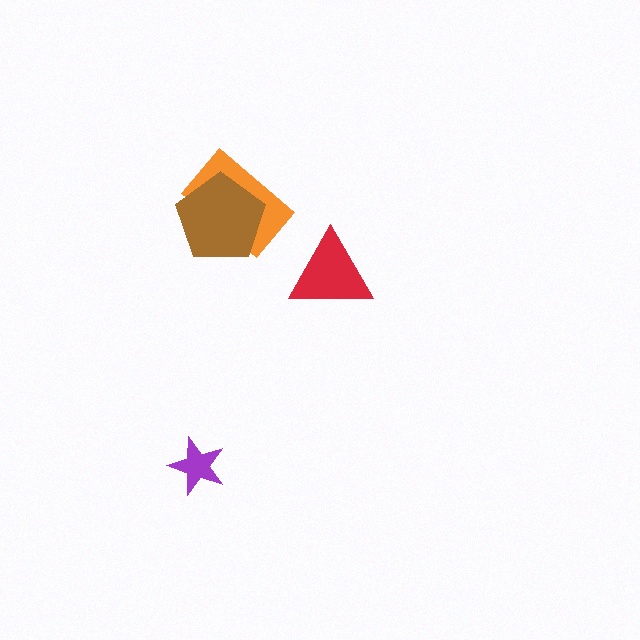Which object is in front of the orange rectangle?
The brown pentagon is in front of the orange rectangle.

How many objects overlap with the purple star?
0 objects overlap with the purple star.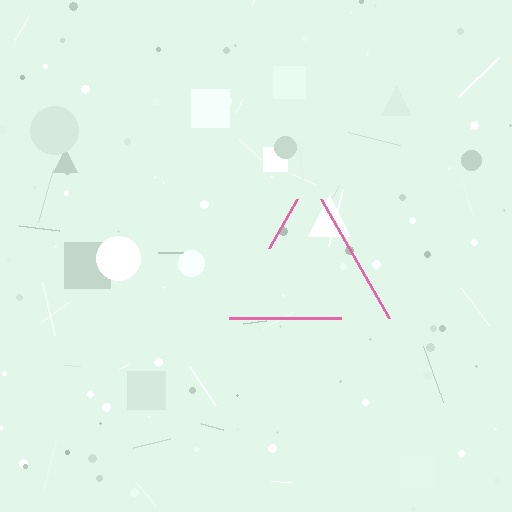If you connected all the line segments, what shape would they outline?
They would outline a triangle.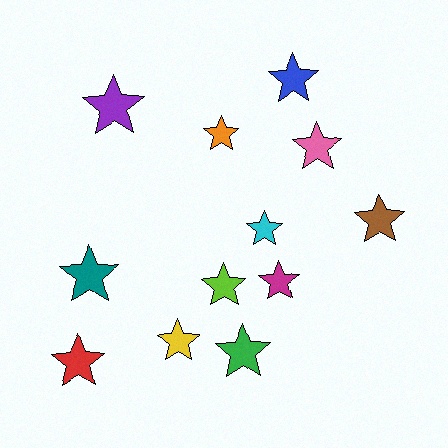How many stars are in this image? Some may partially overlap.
There are 12 stars.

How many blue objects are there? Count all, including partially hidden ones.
There is 1 blue object.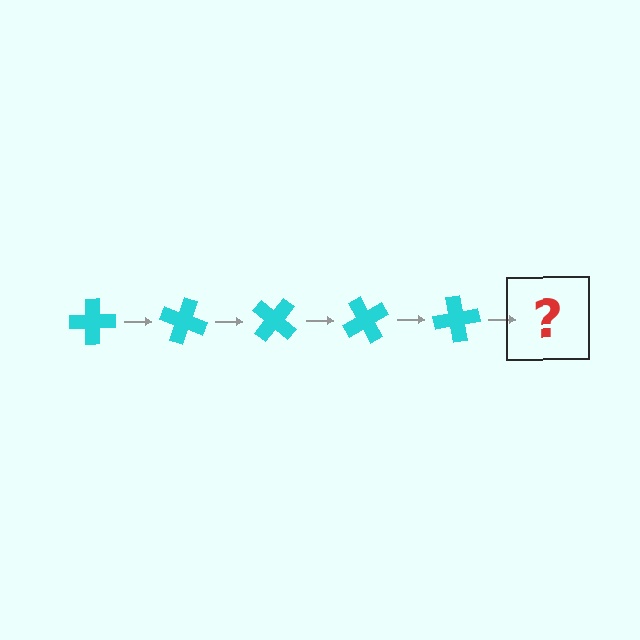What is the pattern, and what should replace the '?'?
The pattern is that the cross rotates 20 degrees each step. The '?' should be a cyan cross rotated 100 degrees.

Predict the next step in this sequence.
The next step is a cyan cross rotated 100 degrees.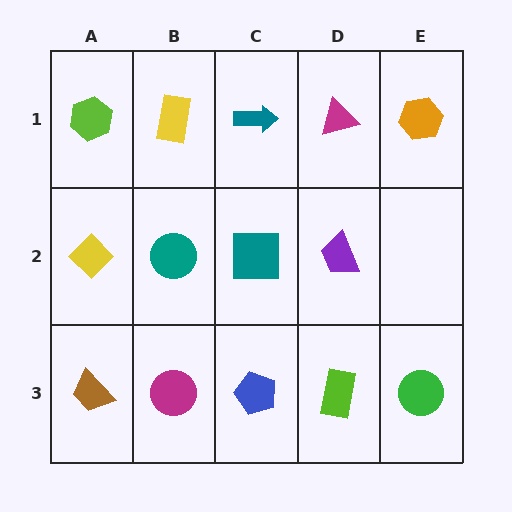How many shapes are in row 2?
4 shapes.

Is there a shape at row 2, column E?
No, that cell is empty.